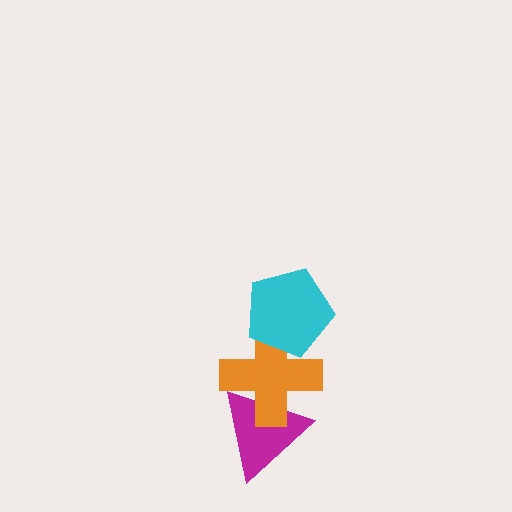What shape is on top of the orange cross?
The cyan pentagon is on top of the orange cross.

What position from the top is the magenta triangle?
The magenta triangle is 3rd from the top.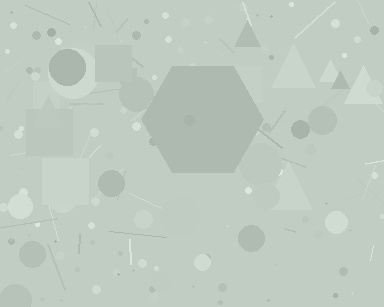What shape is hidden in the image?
A hexagon is hidden in the image.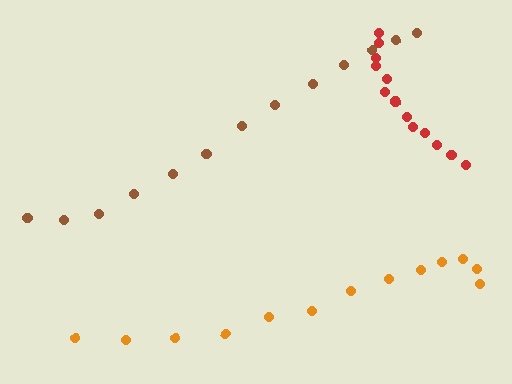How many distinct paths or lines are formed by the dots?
There are 3 distinct paths.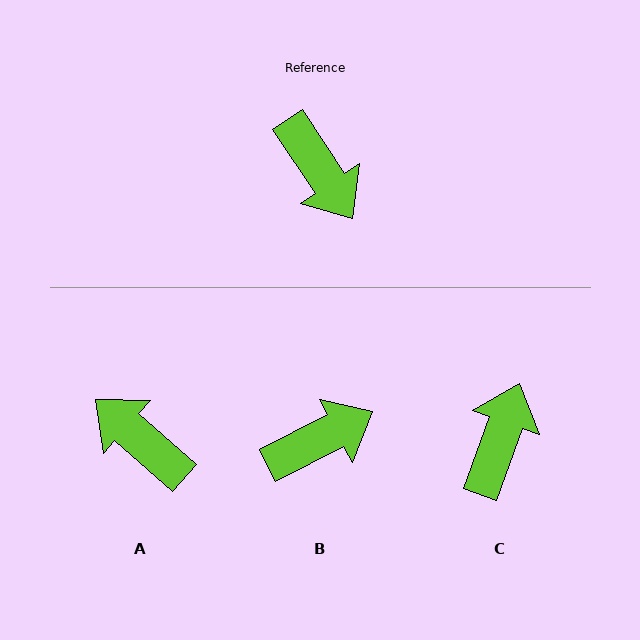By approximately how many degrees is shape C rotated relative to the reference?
Approximately 127 degrees counter-clockwise.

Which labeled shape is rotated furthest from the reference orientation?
A, about 165 degrees away.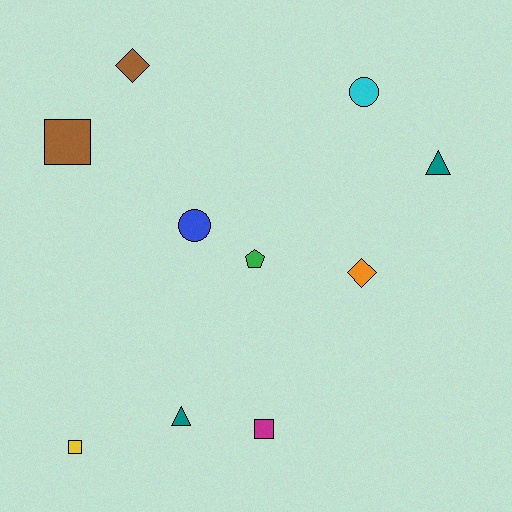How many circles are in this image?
There are 2 circles.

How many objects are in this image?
There are 10 objects.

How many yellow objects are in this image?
There is 1 yellow object.